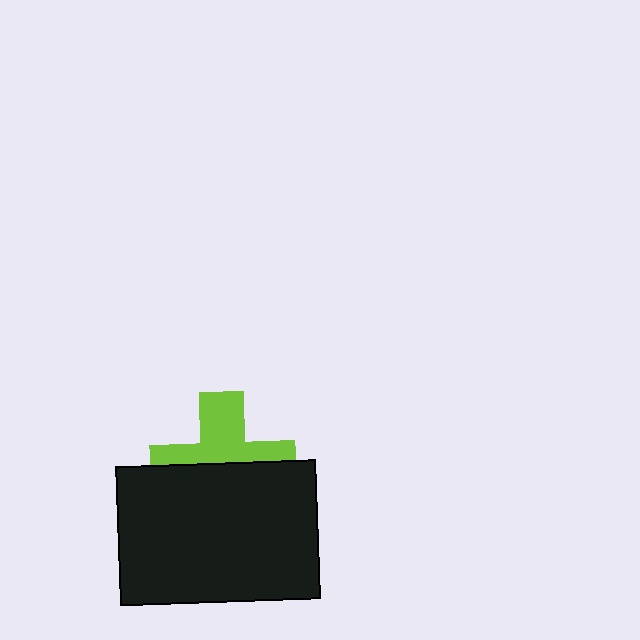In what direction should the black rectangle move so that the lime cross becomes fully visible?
The black rectangle should move down. That is the shortest direction to clear the overlap and leave the lime cross fully visible.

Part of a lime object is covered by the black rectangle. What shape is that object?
It is a cross.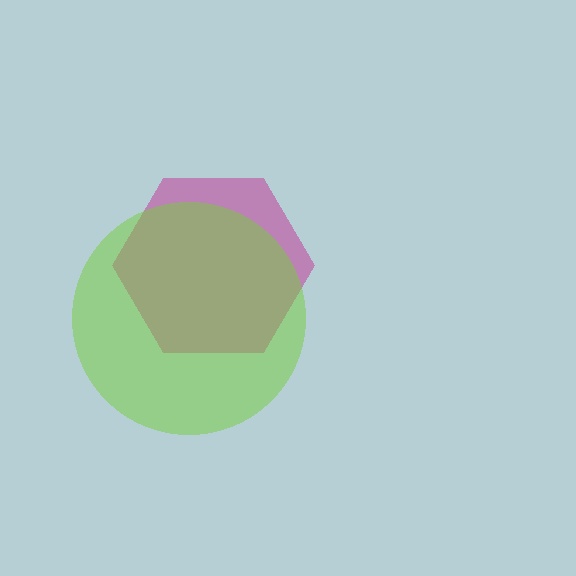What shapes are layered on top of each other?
The layered shapes are: a magenta hexagon, a lime circle.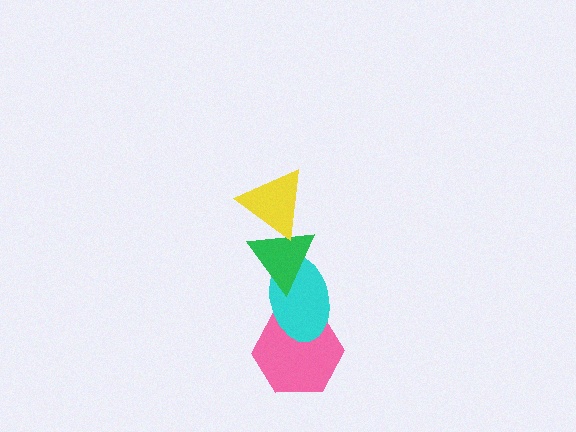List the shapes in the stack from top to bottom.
From top to bottom: the yellow triangle, the green triangle, the cyan ellipse, the pink hexagon.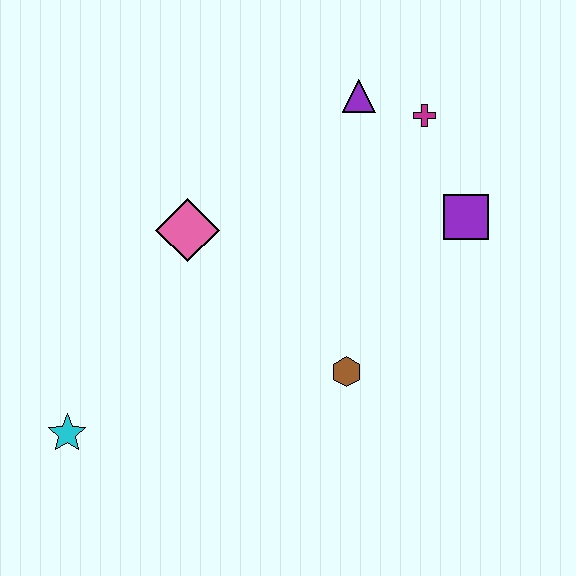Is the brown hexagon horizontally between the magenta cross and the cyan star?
Yes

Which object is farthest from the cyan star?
The magenta cross is farthest from the cyan star.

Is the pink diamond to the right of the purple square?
No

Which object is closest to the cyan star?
The pink diamond is closest to the cyan star.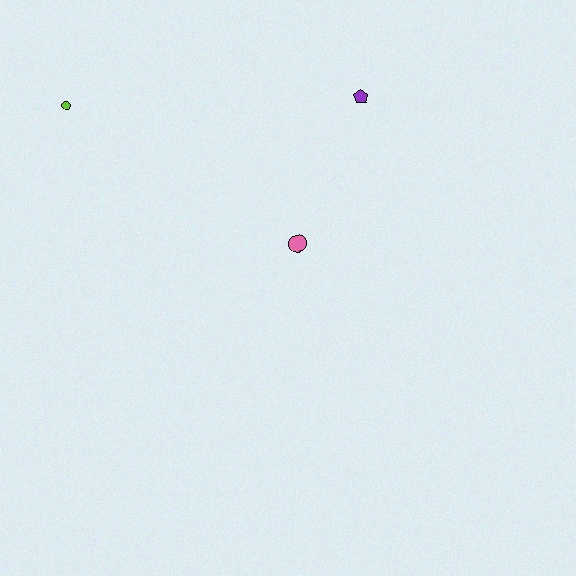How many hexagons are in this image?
There are no hexagons.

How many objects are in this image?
There are 3 objects.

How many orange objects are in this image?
There are no orange objects.